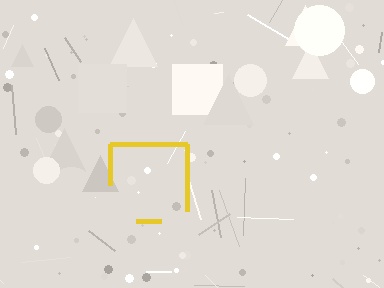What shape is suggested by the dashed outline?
The dashed outline suggests a square.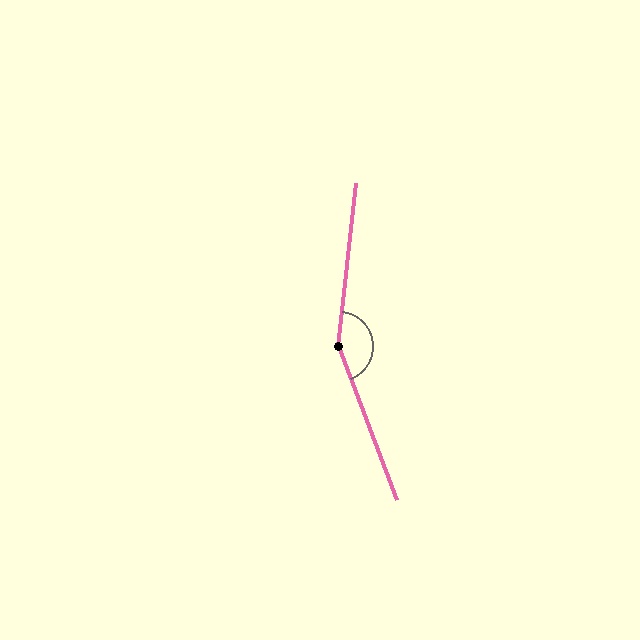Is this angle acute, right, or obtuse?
It is obtuse.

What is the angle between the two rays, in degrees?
Approximately 153 degrees.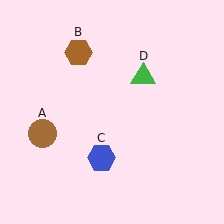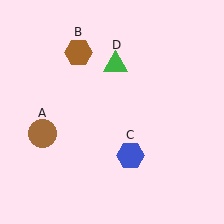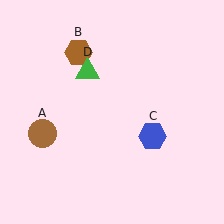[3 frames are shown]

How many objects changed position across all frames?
2 objects changed position: blue hexagon (object C), green triangle (object D).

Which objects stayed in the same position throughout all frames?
Brown circle (object A) and brown hexagon (object B) remained stationary.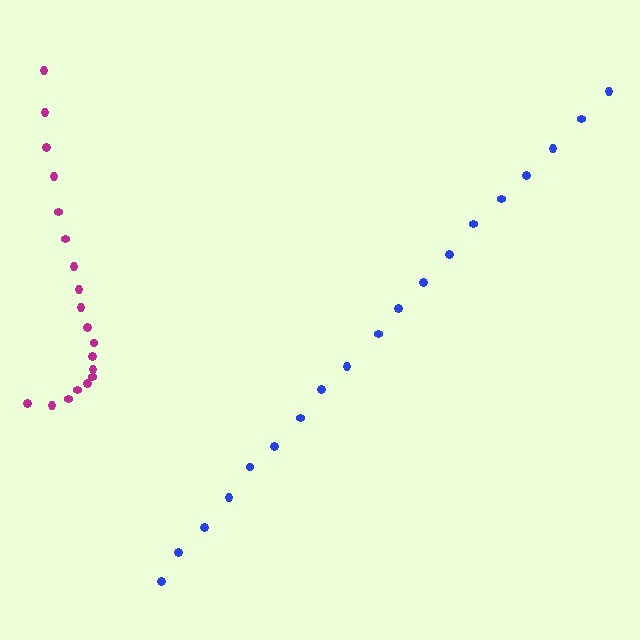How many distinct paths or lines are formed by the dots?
There are 2 distinct paths.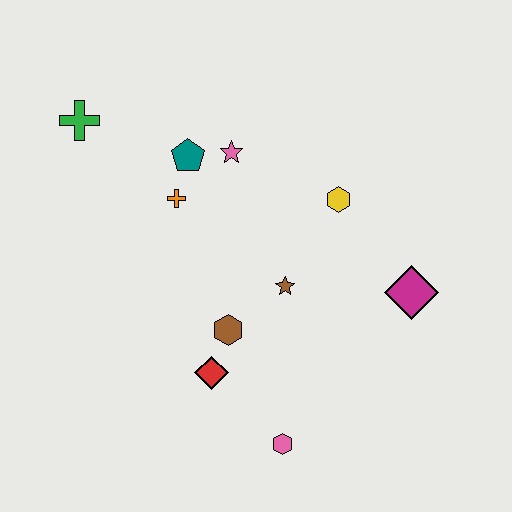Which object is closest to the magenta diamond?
The yellow hexagon is closest to the magenta diamond.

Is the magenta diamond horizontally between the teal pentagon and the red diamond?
No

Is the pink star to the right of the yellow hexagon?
No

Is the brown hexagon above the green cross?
No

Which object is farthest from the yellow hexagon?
The green cross is farthest from the yellow hexagon.